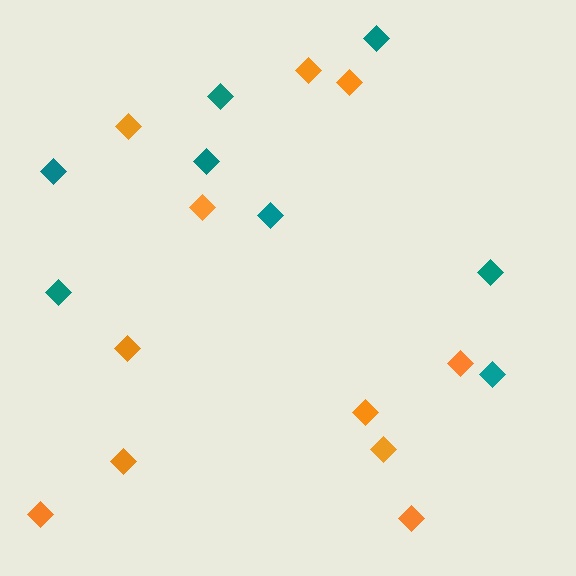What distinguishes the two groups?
There are 2 groups: one group of teal diamonds (8) and one group of orange diamonds (11).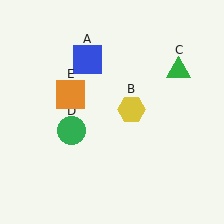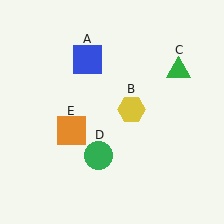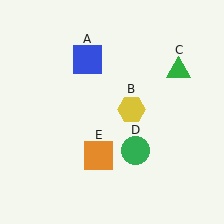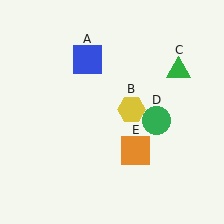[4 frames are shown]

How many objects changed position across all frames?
2 objects changed position: green circle (object D), orange square (object E).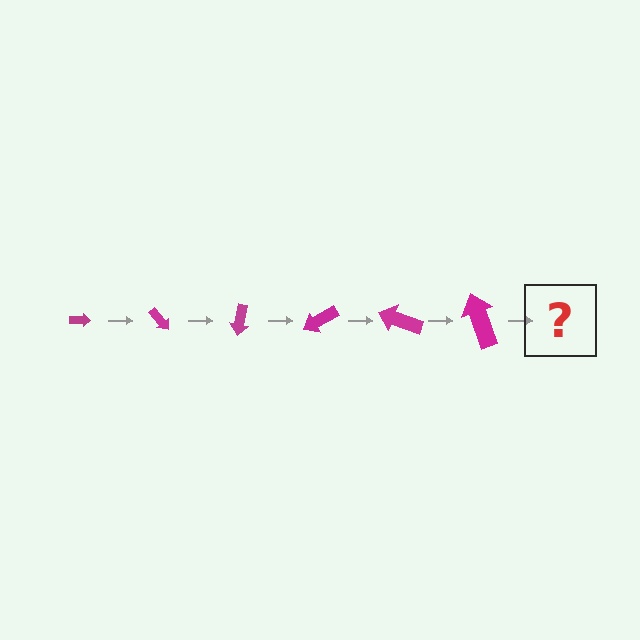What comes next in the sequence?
The next element should be an arrow, larger than the previous one and rotated 300 degrees from the start.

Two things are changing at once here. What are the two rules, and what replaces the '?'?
The two rules are that the arrow grows larger each step and it rotates 50 degrees each step. The '?' should be an arrow, larger than the previous one and rotated 300 degrees from the start.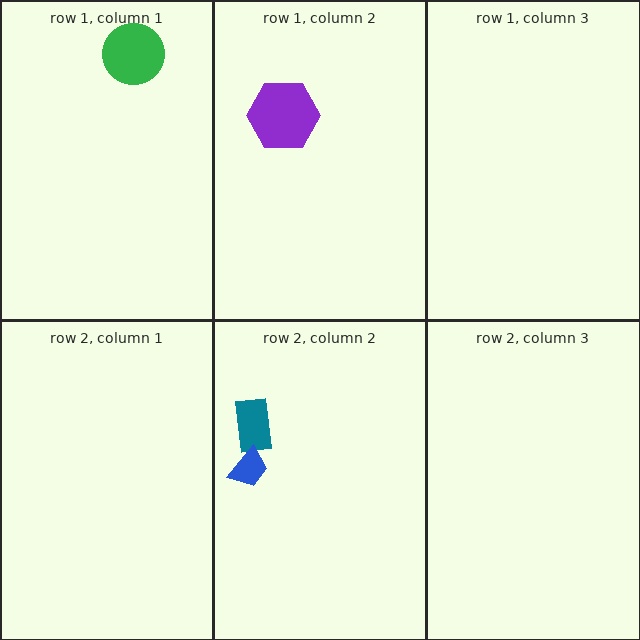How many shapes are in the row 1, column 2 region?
1.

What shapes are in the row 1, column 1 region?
The green circle.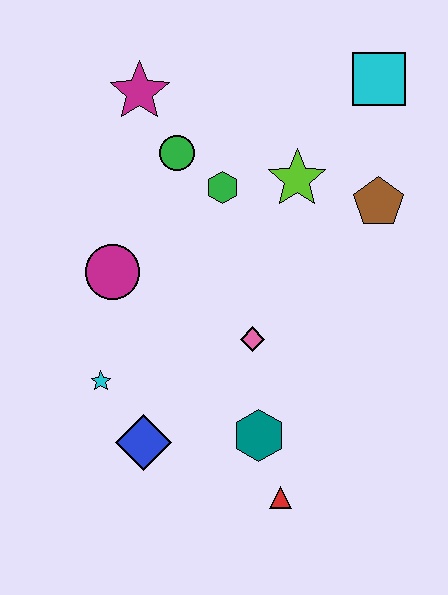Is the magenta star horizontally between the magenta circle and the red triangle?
Yes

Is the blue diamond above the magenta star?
No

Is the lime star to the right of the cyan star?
Yes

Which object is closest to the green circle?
The green hexagon is closest to the green circle.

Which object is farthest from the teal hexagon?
The cyan square is farthest from the teal hexagon.